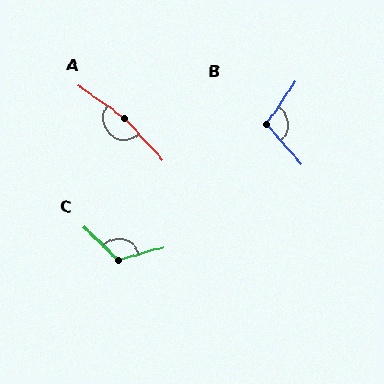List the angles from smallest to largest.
B (105°), C (121°), A (168°).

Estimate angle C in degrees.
Approximately 121 degrees.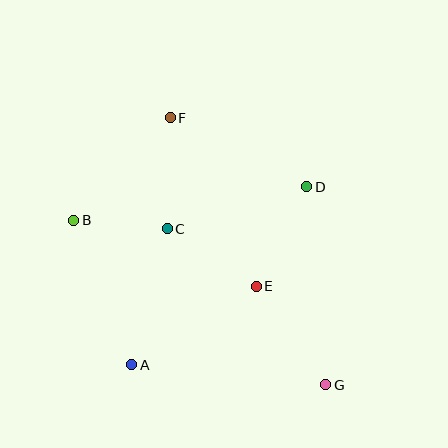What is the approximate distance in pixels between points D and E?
The distance between D and E is approximately 112 pixels.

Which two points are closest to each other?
Points B and C are closest to each other.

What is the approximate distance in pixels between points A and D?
The distance between A and D is approximately 249 pixels.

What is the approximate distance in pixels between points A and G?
The distance between A and G is approximately 195 pixels.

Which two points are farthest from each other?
Points F and G are farthest from each other.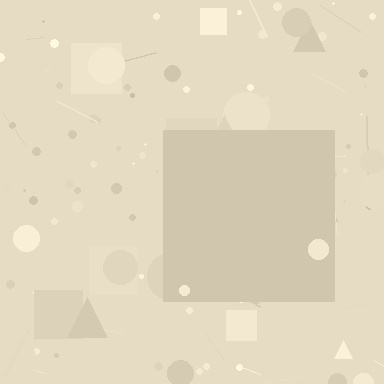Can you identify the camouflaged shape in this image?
The camouflaged shape is a square.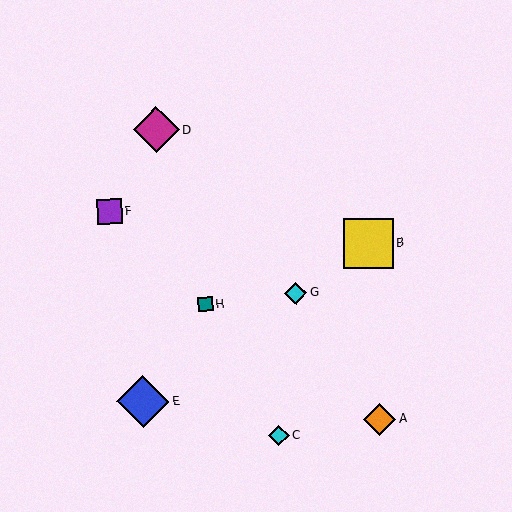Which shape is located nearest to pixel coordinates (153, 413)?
The blue diamond (labeled E) at (143, 402) is nearest to that location.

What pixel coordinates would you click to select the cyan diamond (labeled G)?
Click at (296, 293) to select the cyan diamond G.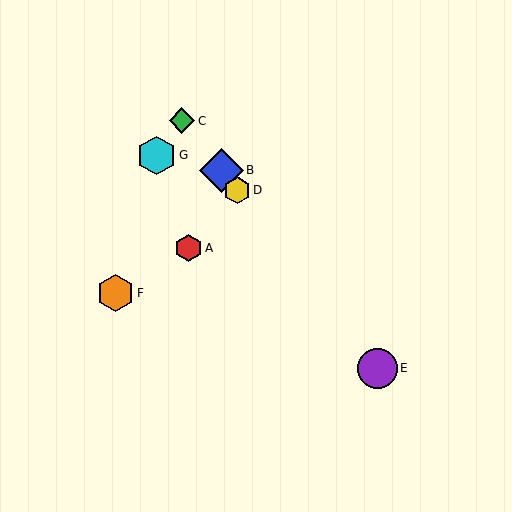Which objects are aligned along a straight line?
Objects B, C, D, E are aligned along a straight line.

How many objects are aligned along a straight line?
4 objects (B, C, D, E) are aligned along a straight line.